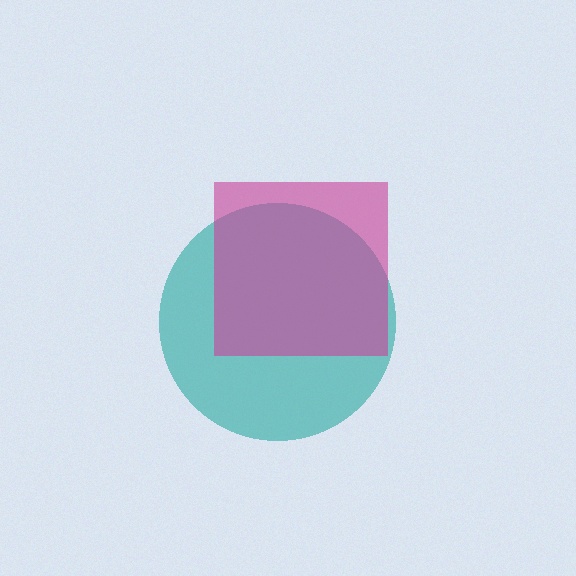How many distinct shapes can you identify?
There are 2 distinct shapes: a teal circle, a magenta square.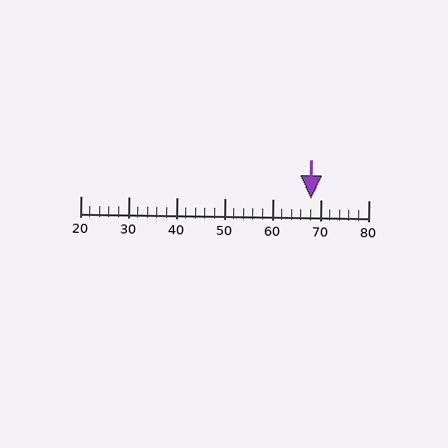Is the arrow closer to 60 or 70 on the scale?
The arrow is closer to 70.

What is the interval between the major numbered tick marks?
The major tick marks are spaced 10 units apart.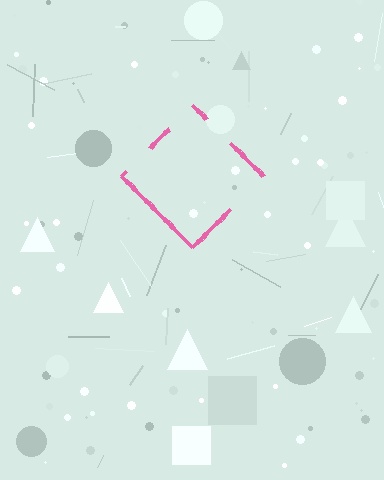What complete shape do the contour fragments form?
The contour fragments form a diamond.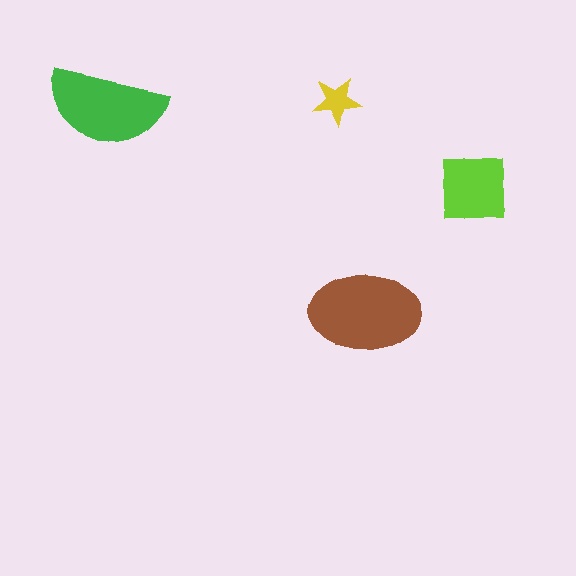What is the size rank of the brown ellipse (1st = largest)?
1st.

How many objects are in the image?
There are 4 objects in the image.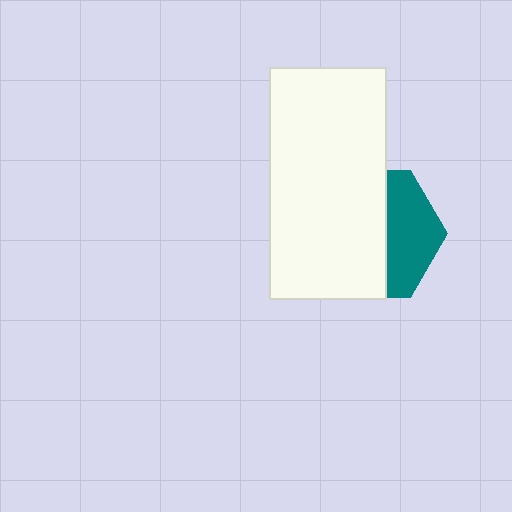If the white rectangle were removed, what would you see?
You would see the complete teal hexagon.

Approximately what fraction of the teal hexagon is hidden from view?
Roughly 62% of the teal hexagon is hidden behind the white rectangle.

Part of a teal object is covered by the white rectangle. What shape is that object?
It is a hexagon.